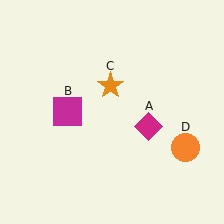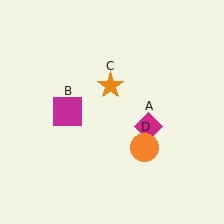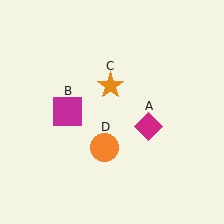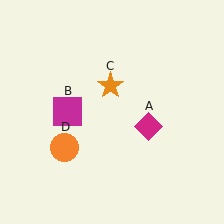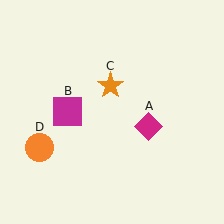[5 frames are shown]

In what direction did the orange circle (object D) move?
The orange circle (object D) moved left.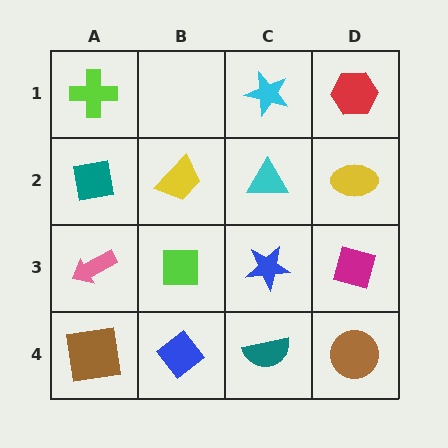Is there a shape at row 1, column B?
No, that cell is empty.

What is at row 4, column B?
A blue diamond.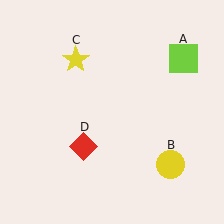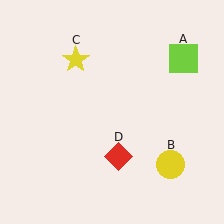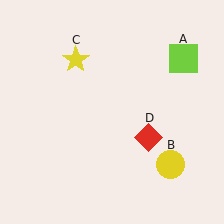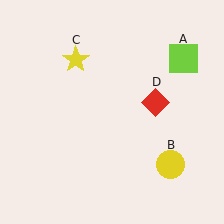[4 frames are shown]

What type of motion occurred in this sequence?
The red diamond (object D) rotated counterclockwise around the center of the scene.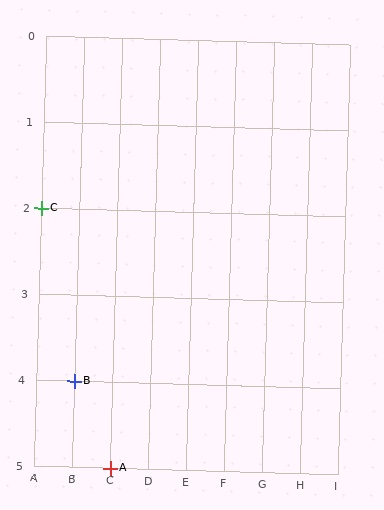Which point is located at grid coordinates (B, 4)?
Point B is at (B, 4).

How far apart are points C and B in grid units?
Points C and B are 1 column and 2 rows apart (about 2.2 grid units diagonally).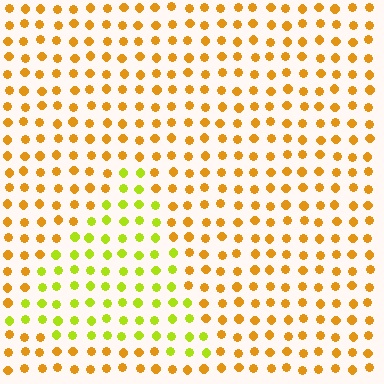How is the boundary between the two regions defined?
The boundary is defined purely by a slight shift in hue (about 40 degrees). Spacing, size, and orientation are identical on both sides.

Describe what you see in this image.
The image is filled with small orange elements in a uniform arrangement. A triangle-shaped region is visible where the elements are tinted to a slightly different hue, forming a subtle color boundary.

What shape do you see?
I see a triangle.